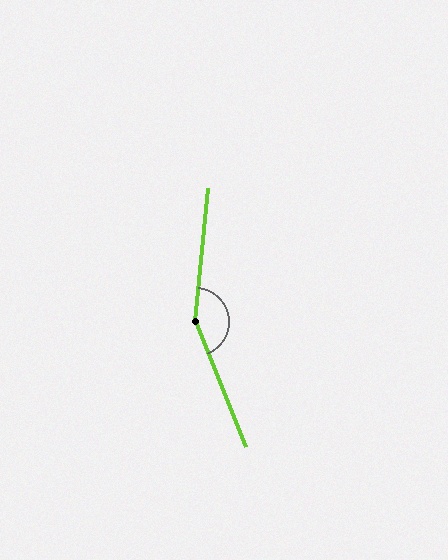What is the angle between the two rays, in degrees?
Approximately 152 degrees.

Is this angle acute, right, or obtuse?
It is obtuse.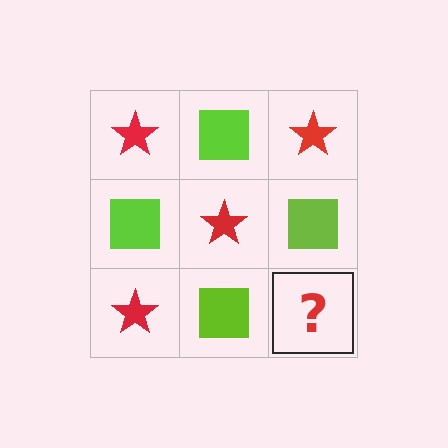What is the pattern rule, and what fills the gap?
The rule is that it alternates red star and lime square in a checkerboard pattern. The gap should be filled with a red star.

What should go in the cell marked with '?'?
The missing cell should contain a red star.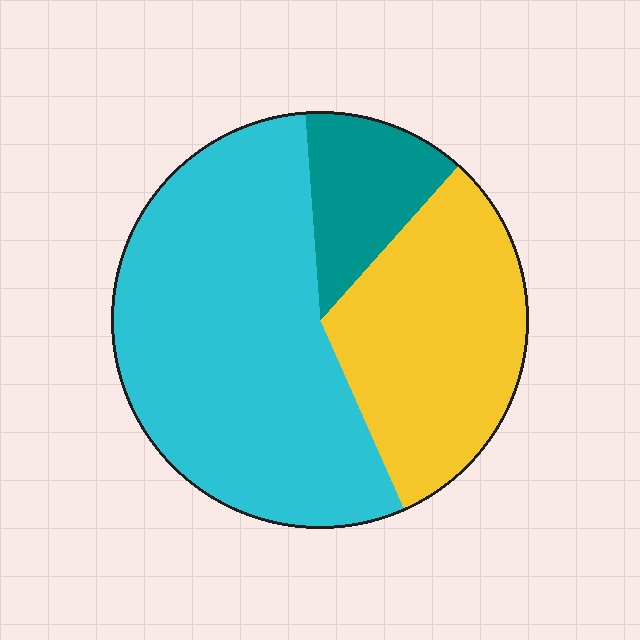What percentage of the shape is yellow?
Yellow takes up about one third (1/3) of the shape.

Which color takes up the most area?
Cyan, at roughly 55%.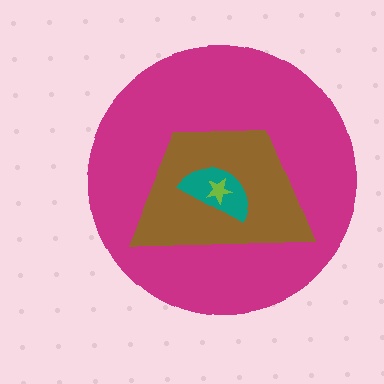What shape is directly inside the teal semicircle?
The lime star.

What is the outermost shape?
The magenta circle.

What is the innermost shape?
The lime star.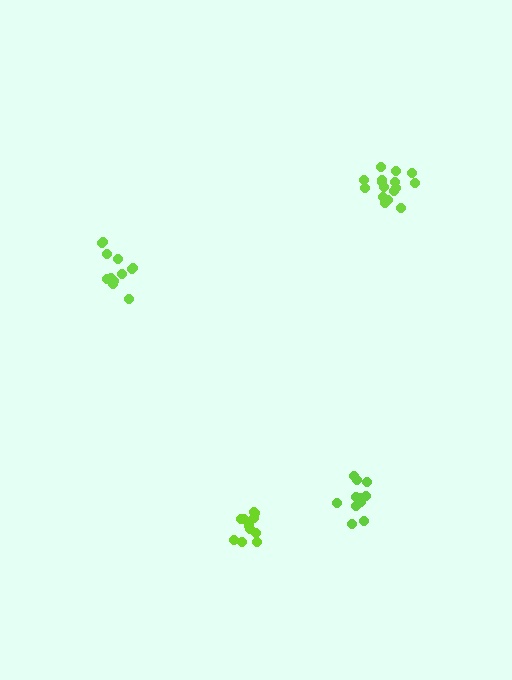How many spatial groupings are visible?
There are 4 spatial groupings.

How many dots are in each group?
Group 1: 12 dots, Group 2: 16 dots, Group 3: 13 dots, Group 4: 13 dots (54 total).